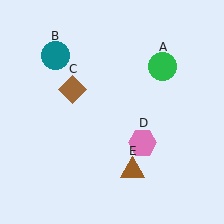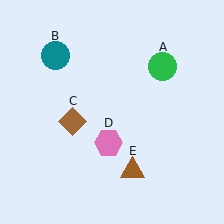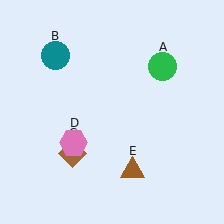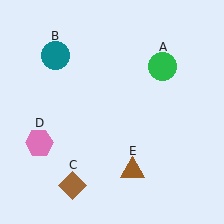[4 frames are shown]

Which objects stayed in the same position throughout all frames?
Green circle (object A) and teal circle (object B) and brown triangle (object E) remained stationary.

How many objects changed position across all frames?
2 objects changed position: brown diamond (object C), pink hexagon (object D).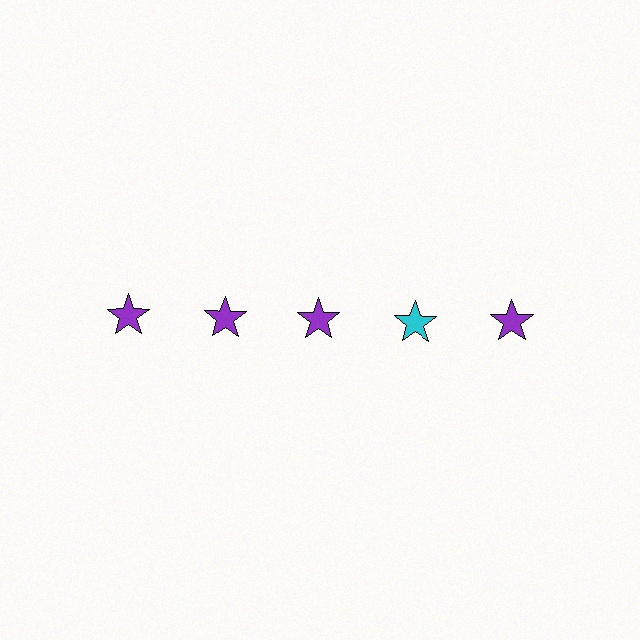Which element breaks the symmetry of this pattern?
The cyan star in the top row, second from right column breaks the symmetry. All other shapes are purple stars.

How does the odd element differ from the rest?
It has a different color: cyan instead of purple.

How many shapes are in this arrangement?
There are 5 shapes arranged in a grid pattern.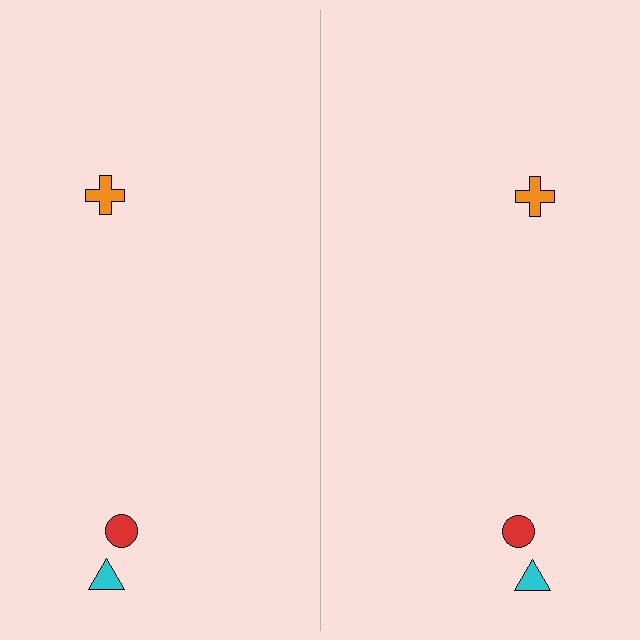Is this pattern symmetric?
Yes, this pattern has bilateral (reflection) symmetry.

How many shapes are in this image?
There are 6 shapes in this image.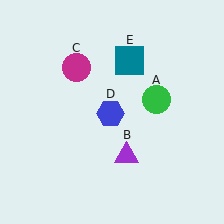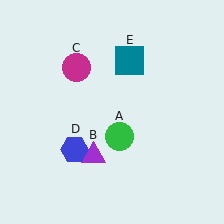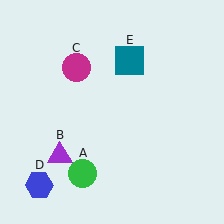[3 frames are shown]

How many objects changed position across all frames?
3 objects changed position: green circle (object A), purple triangle (object B), blue hexagon (object D).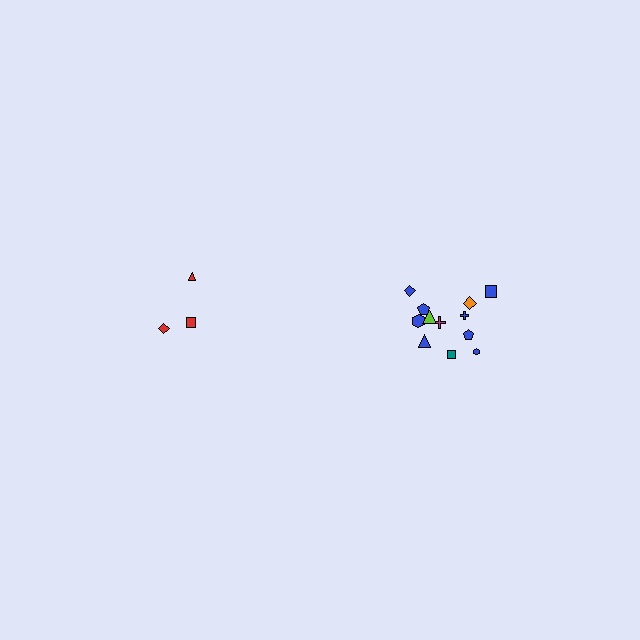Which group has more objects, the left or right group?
The right group.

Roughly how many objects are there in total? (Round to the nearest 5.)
Roughly 15 objects in total.